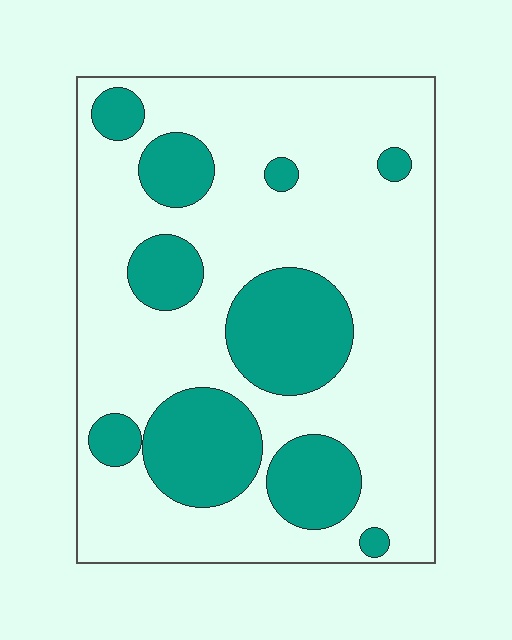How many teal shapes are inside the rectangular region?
10.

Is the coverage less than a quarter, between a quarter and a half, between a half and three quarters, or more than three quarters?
Between a quarter and a half.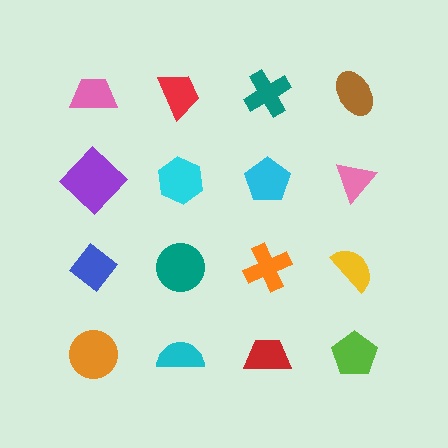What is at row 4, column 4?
A lime pentagon.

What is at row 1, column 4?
A brown ellipse.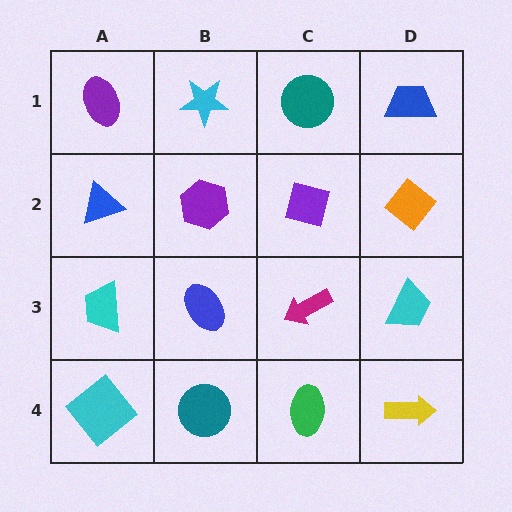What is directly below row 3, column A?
A cyan diamond.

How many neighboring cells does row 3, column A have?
3.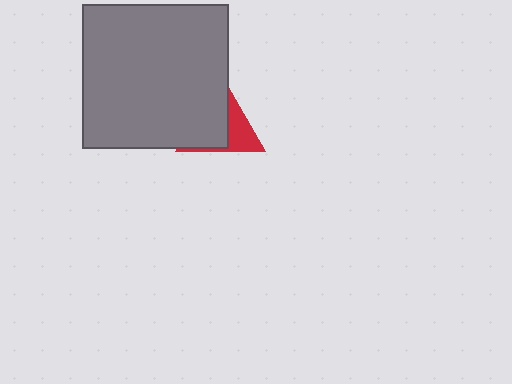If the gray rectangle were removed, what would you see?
You would see the complete red triangle.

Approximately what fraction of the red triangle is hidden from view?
Roughly 65% of the red triangle is hidden behind the gray rectangle.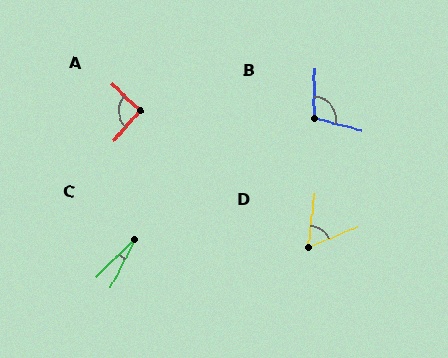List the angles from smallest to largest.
C (19°), D (60°), A (91°), B (104°).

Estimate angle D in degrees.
Approximately 60 degrees.